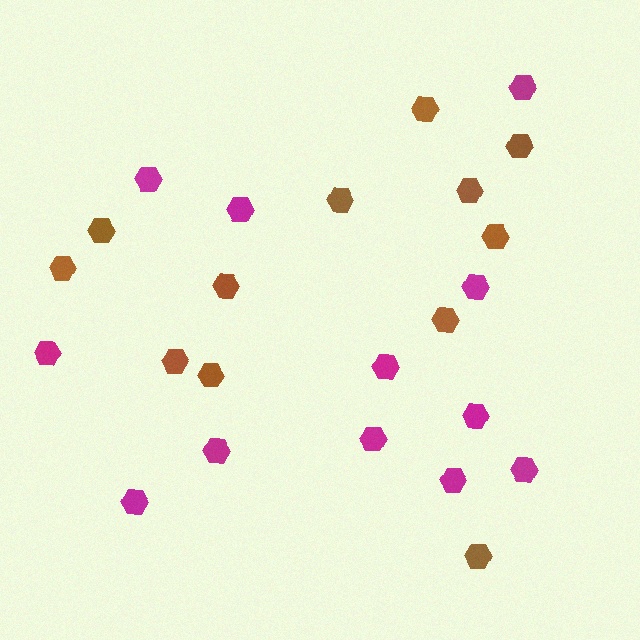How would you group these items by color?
There are 2 groups: one group of brown hexagons (12) and one group of magenta hexagons (12).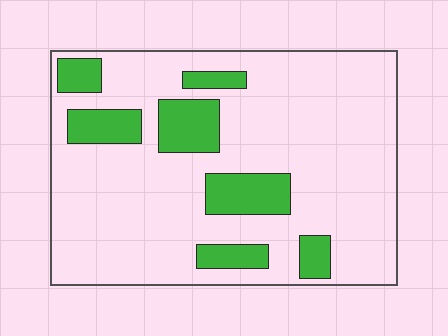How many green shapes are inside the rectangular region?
7.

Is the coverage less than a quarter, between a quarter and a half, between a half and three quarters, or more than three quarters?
Less than a quarter.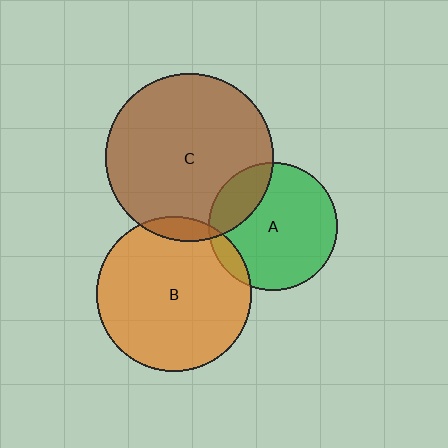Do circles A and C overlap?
Yes.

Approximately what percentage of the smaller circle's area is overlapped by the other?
Approximately 20%.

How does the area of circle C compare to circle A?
Approximately 1.7 times.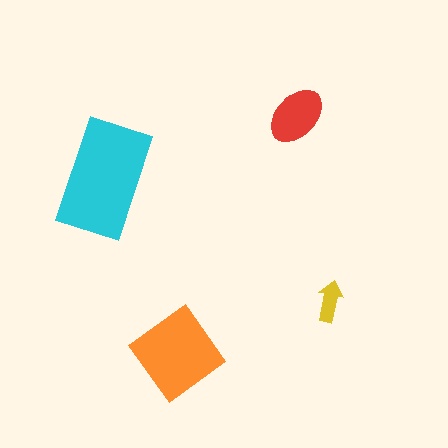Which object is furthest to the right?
The yellow arrow is rightmost.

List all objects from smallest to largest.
The yellow arrow, the red ellipse, the orange diamond, the cyan rectangle.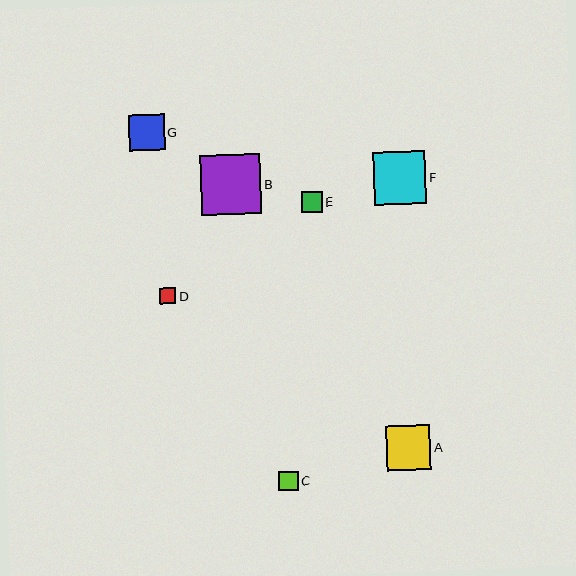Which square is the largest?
Square B is the largest with a size of approximately 60 pixels.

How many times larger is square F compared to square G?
Square F is approximately 1.5 times the size of square G.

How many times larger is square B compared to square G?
Square B is approximately 1.7 times the size of square G.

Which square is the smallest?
Square D is the smallest with a size of approximately 16 pixels.